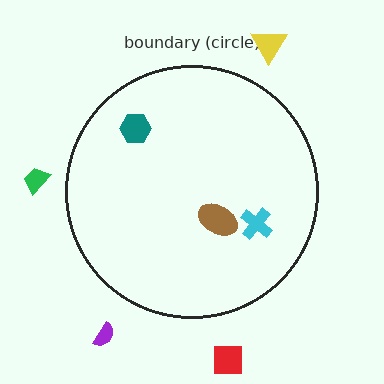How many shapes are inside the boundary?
3 inside, 4 outside.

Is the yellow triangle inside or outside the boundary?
Outside.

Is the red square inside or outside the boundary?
Outside.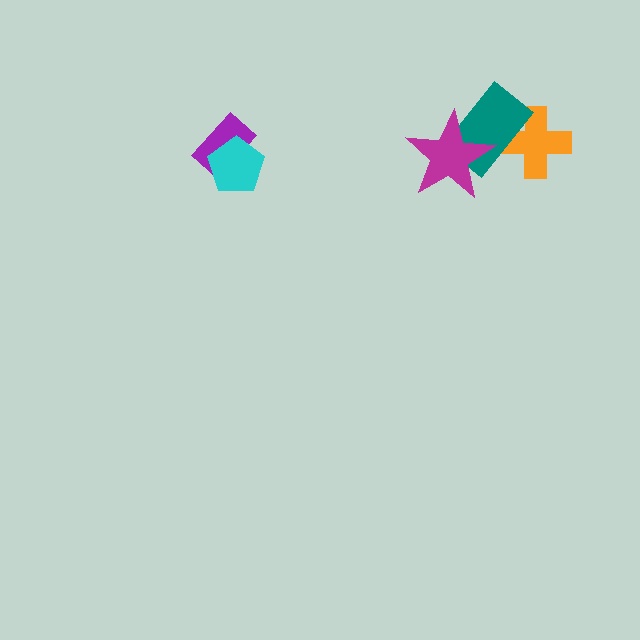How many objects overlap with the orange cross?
1 object overlaps with the orange cross.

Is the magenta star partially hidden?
No, no other shape covers it.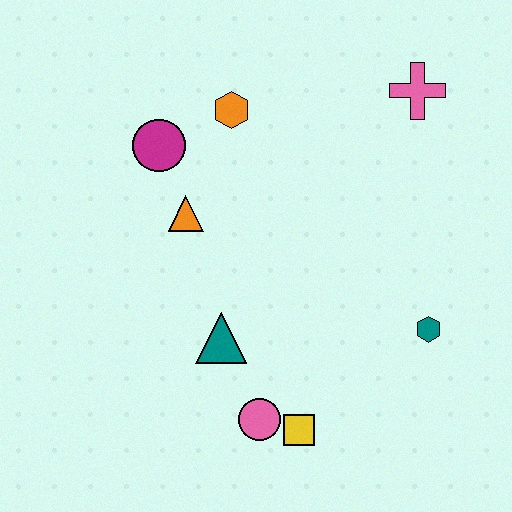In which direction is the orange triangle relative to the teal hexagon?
The orange triangle is to the left of the teal hexagon.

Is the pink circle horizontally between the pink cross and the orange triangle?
Yes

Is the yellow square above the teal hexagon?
No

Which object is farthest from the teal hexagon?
The magenta circle is farthest from the teal hexagon.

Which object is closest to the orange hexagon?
The magenta circle is closest to the orange hexagon.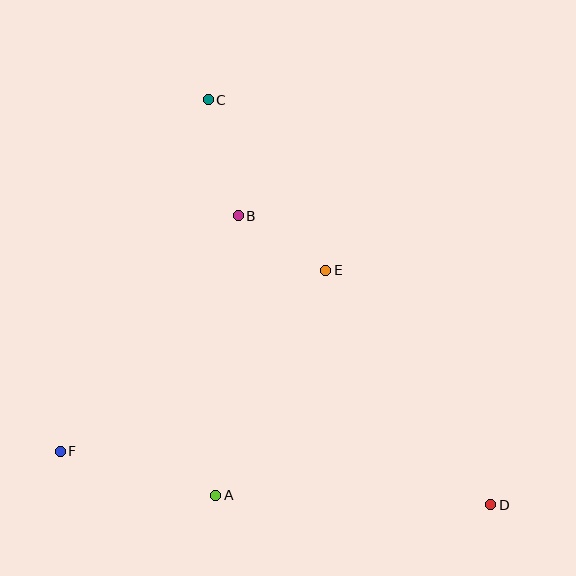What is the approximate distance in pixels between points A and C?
The distance between A and C is approximately 395 pixels.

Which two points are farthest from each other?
Points C and D are farthest from each other.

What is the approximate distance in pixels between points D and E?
The distance between D and E is approximately 287 pixels.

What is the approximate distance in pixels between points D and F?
The distance between D and F is approximately 434 pixels.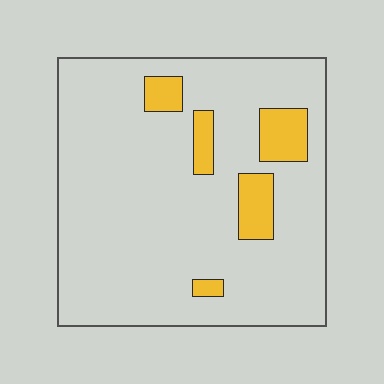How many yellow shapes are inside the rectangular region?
5.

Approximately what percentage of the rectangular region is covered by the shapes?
Approximately 10%.